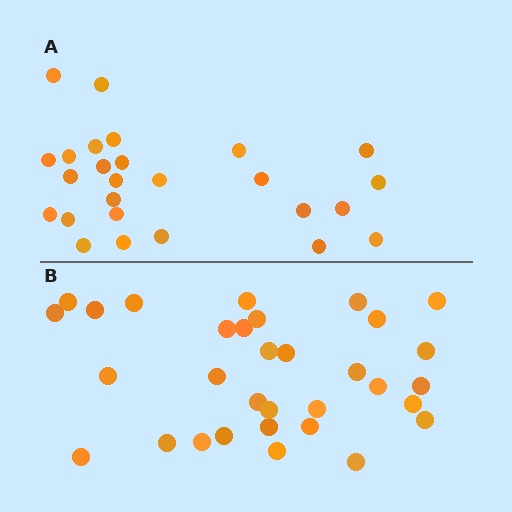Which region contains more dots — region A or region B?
Region B (the bottom region) has more dots.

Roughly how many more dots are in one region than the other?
Region B has about 6 more dots than region A.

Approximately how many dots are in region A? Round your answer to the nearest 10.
About 30 dots. (The exact count is 26, which rounds to 30.)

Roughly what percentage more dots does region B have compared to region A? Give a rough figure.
About 25% more.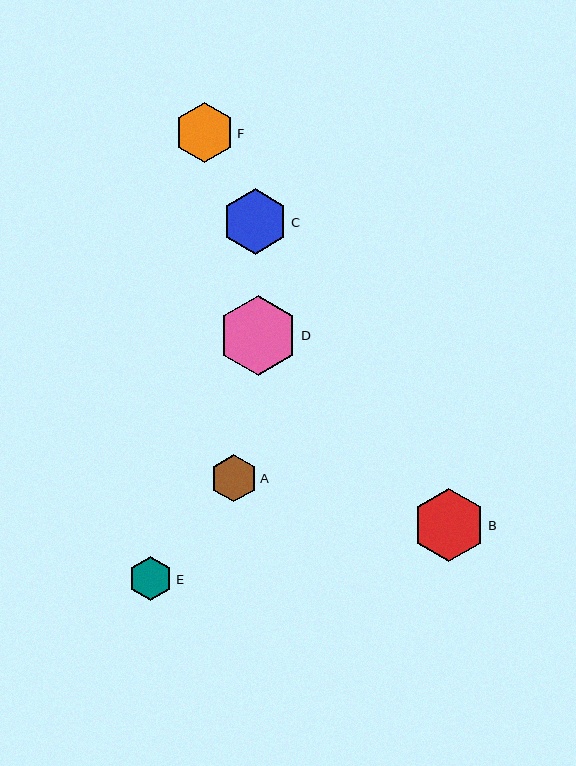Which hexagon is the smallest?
Hexagon E is the smallest with a size of approximately 44 pixels.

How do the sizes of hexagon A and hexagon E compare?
Hexagon A and hexagon E are approximately the same size.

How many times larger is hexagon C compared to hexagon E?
Hexagon C is approximately 1.5 times the size of hexagon E.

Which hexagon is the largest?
Hexagon D is the largest with a size of approximately 80 pixels.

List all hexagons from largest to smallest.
From largest to smallest: D, B, C, F, A, E.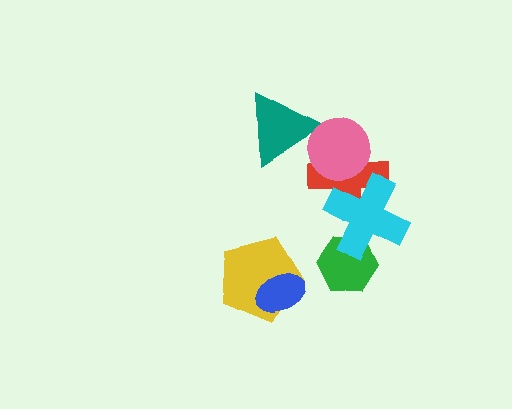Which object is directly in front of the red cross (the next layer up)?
The pink circle is directly in front of the red cross.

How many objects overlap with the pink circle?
2 objects overlap with the pink circle.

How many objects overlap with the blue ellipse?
1 object overlaps with the blue ellipse.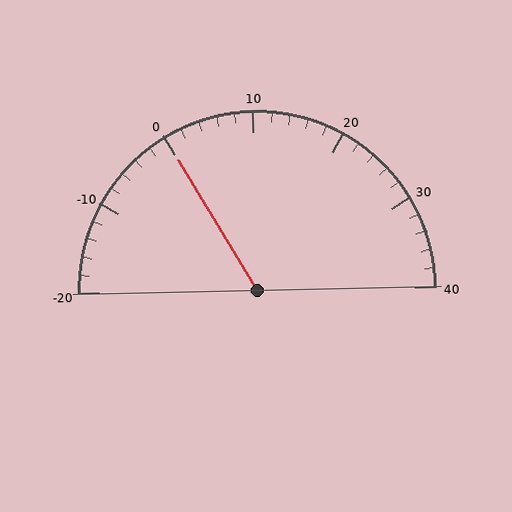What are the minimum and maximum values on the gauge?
The gauge ranges from -20 to 40.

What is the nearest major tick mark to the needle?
The nearest major tick mark is 0.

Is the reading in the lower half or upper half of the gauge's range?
The reading is in the lower half of the range (-20 to 40).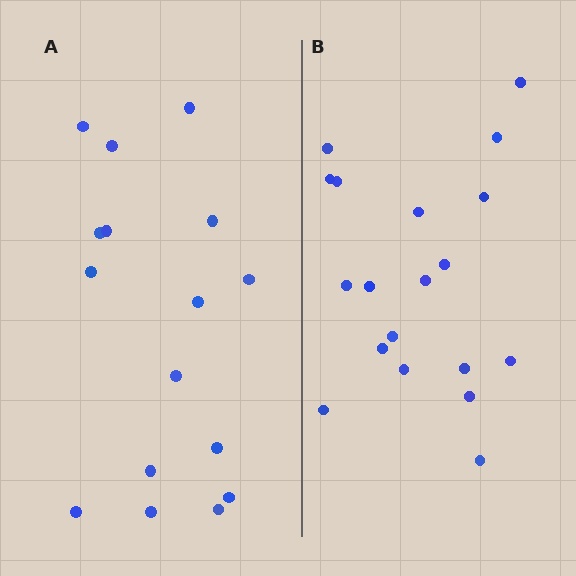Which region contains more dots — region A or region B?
Region B (the right region) has more dots.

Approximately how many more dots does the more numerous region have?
Region B has just a few more — roughly 2 or 3 more dots than region A.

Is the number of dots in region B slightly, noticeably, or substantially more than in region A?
Region B has only slightly more — the two regions are fairly close. The ratio is roughly 1.2 to 1.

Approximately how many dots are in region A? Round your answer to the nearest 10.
About 20 dots. (The exact count is 16, which rounds to 20.)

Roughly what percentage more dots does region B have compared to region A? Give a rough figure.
About 20% more.